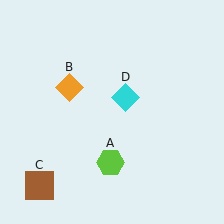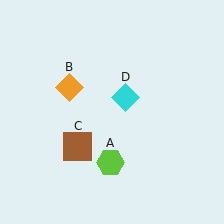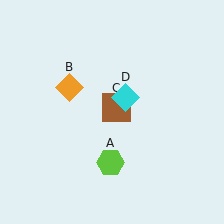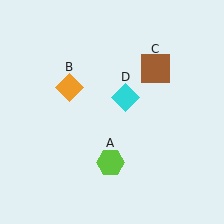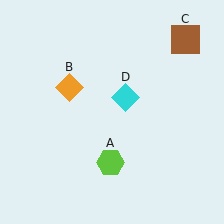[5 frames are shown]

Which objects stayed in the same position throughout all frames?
Lime hexagon (object A) and orange diamond (object B) and cyan diamond (object D) remained stationary.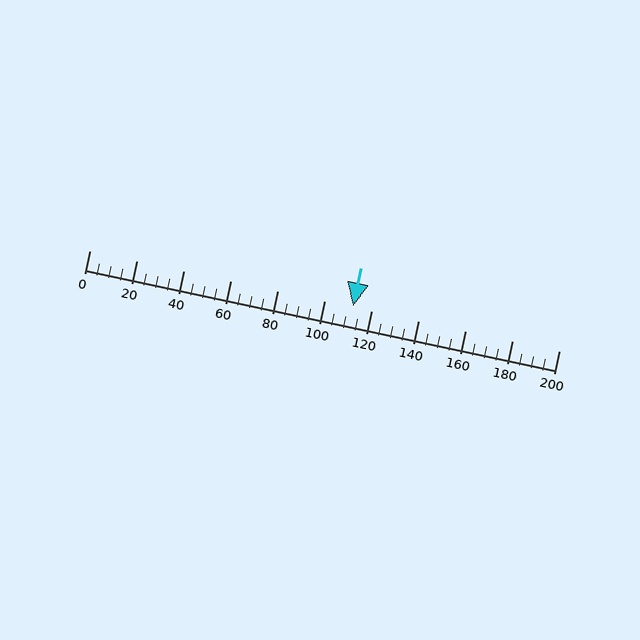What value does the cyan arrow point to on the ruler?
The cyan arrow points to approximately 112.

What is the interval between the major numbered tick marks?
The major tick marks are spaced 20 units apart.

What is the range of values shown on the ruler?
The ruler shows values from 0 to 200.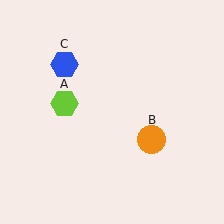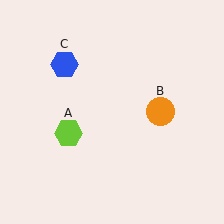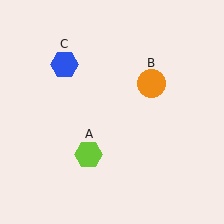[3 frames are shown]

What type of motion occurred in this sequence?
The lime hexagon (object A), orange circle (object B) rotated counterclockwise around the center of the scene.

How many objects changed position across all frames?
2 objects changed position: lime hexagon (object A), orange circle (object B).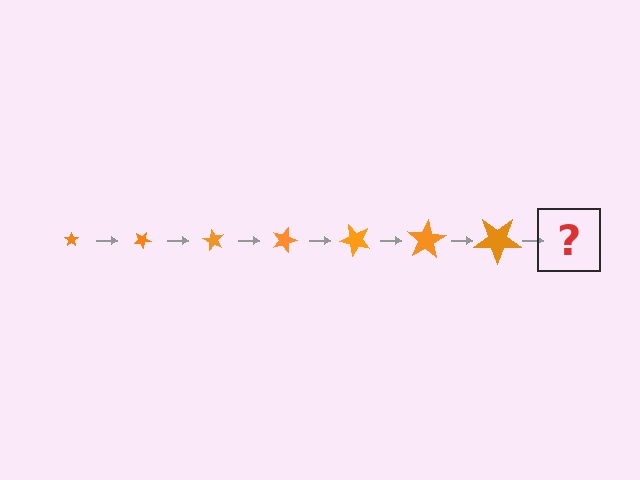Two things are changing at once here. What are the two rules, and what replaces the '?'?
The two rules are that the star grows larger each step and it rotates 30 degrees each step. The '?' should be a star, larger than the previous one and rotated 210 degrees from the start.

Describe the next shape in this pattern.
It should be a star, larger than the previous one and rotated 210 degrees from the start.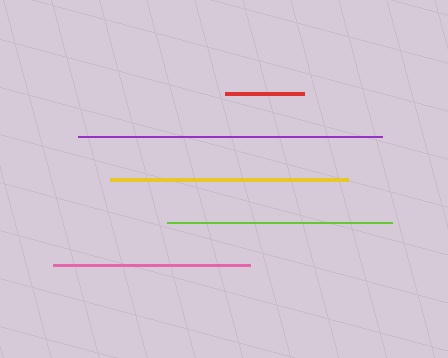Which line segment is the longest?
The purple line is the longest at approximately 304 pixels.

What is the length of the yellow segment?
The yellow segment is approximately 238 pixels long.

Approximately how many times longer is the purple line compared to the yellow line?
The purple line is approximately 1.3 times the length of the yellow line.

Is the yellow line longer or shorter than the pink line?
The yellow line is longer than the pink line.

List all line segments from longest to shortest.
From longest to shortest: purple, yellow, lime, pink, red.